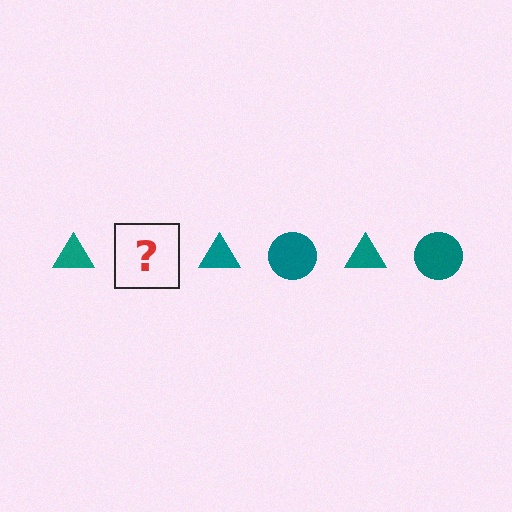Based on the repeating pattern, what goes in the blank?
The blank should be a teal circle.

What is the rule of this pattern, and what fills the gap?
The rule is that the pattern cycles through triangle, circle shapes in teal. The gap should be filled with a teal circle.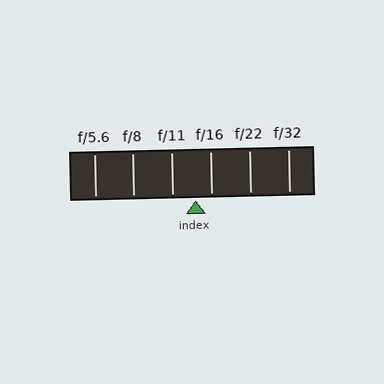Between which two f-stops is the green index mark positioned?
The index mark is between f/11 and f/16.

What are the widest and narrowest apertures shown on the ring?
The widest aperture shown is f/5.6 and the narrowest is f/32.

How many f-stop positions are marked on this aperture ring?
There are 6 f-stop positions marked.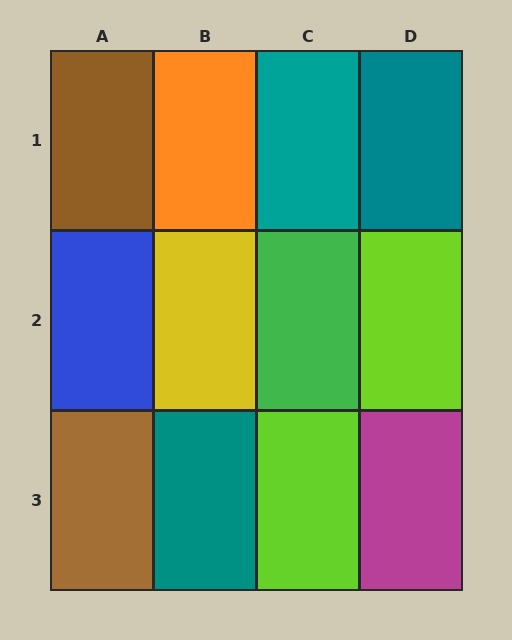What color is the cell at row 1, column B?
Orange.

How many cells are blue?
1 cell is blue.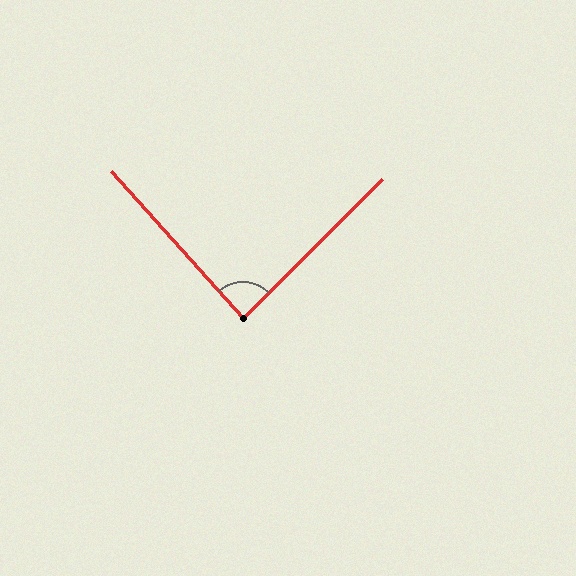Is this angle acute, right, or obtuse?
It is approximately a right angle.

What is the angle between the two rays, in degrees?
Approximately 87 degrees.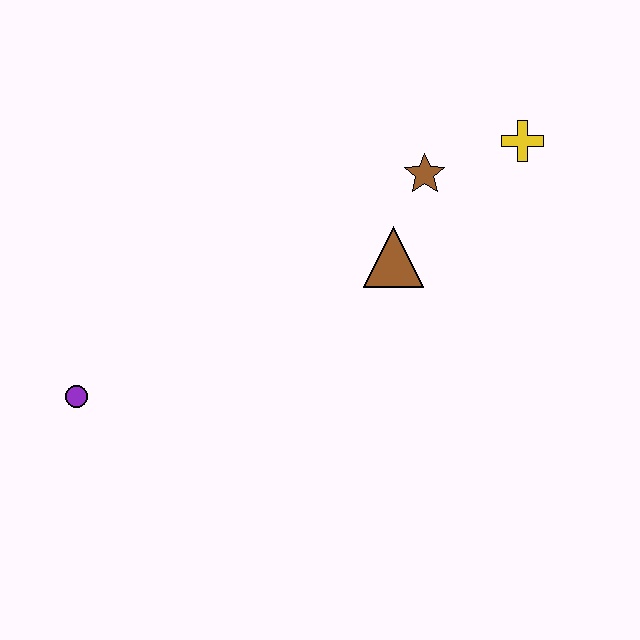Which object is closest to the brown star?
The brown triangle is closest to the brown star.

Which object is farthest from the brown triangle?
The purple circle is farthest from the brown triangle.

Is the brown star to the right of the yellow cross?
No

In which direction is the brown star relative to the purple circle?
The brown star is to the right of the purple circle.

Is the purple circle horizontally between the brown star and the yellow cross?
No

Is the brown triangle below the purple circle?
No